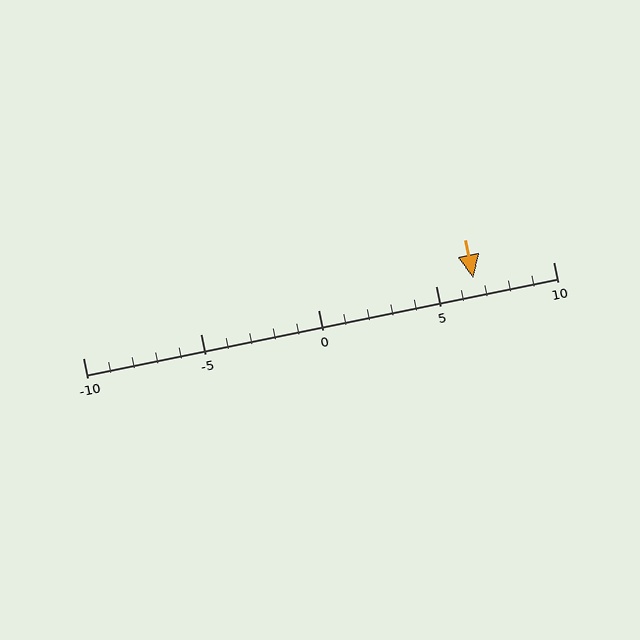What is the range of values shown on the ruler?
The ruler shows values from -10 to 10.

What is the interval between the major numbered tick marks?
The major tick marks are spaced 5 units apart.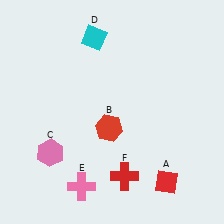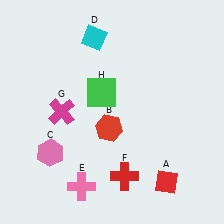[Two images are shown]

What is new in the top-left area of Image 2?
A magenta cross (G) was added in the top-left area of Image 2.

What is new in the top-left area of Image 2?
A green square (H) was added in the top-left area of Image 2.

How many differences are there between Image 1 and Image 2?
There are 2 differences between the two images.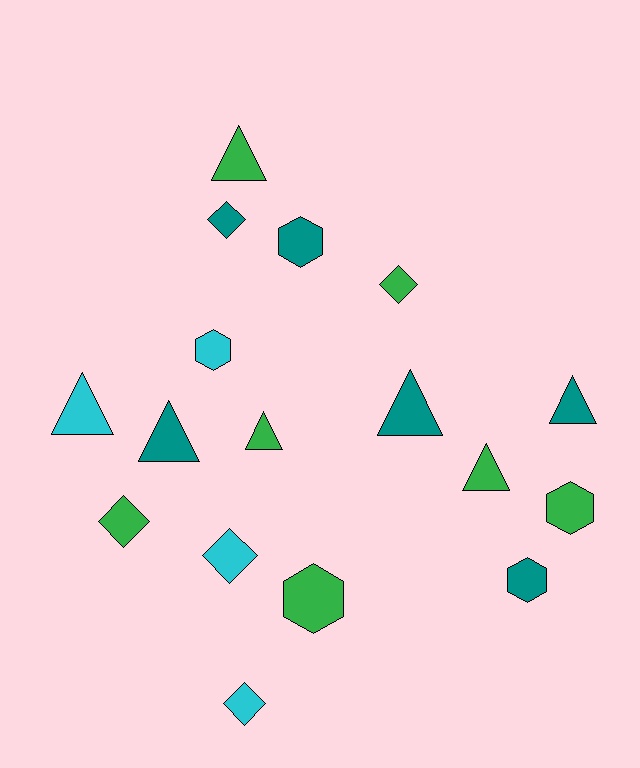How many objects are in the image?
There are 17 objects.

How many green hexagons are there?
There are 2 green hexagons.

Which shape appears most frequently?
Triangle, with 7 objects.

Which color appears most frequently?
Green, with 7 objects.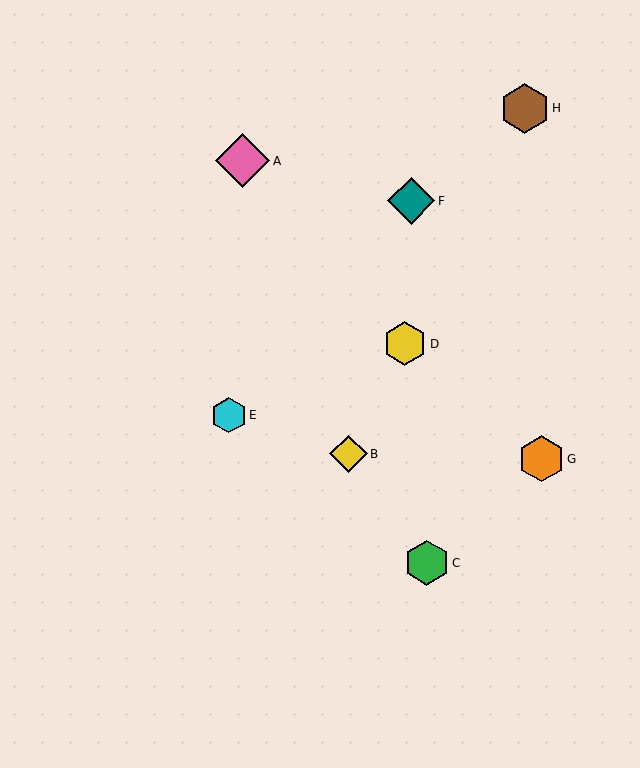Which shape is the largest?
The pink diamond (labeled A) is the largest.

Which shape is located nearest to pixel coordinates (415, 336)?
The yellow hexagon (labeled D) at (405, 344) is nearest to that location.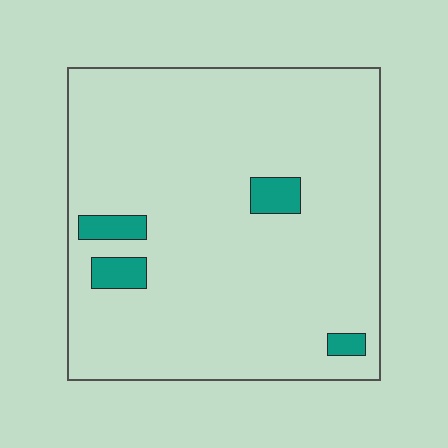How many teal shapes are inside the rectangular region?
4.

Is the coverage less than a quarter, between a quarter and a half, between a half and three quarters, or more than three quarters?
Less than a quarter.